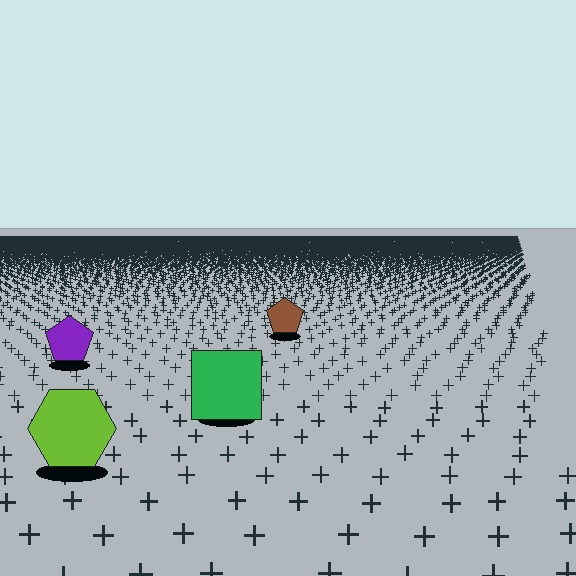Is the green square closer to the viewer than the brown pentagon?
Yes. The green square is closer — you can tell from the texture gradient: the ground texture is coarser near it.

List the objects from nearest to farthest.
From nearest to farthest: the lime hexagon, the green square, the purple pentagon, the brown pentagon.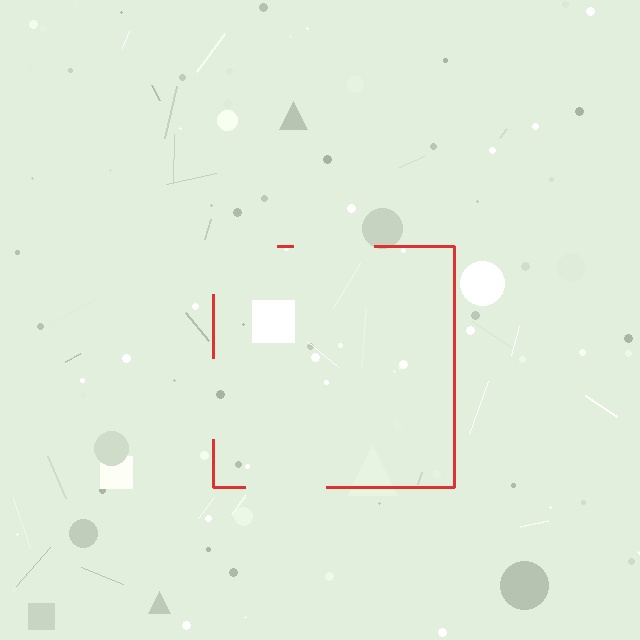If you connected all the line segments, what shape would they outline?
They would outline a square.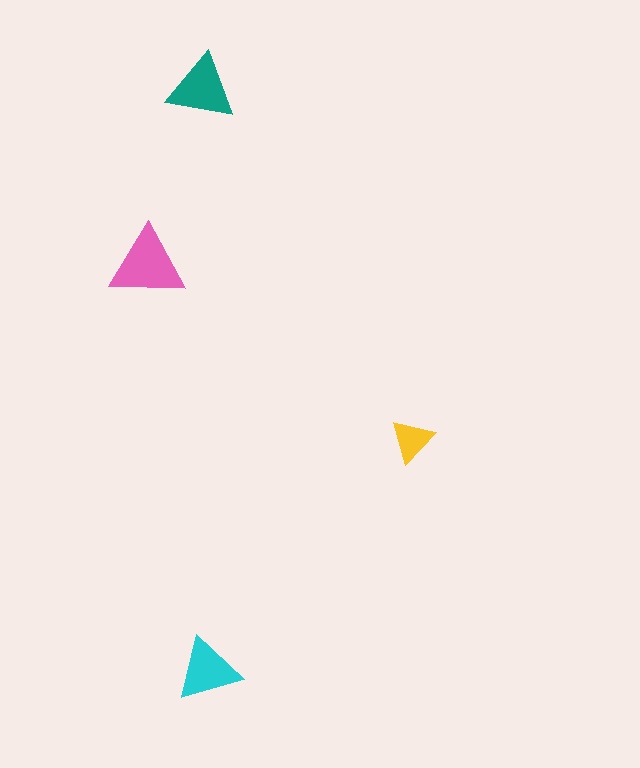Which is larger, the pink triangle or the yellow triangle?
The pink one.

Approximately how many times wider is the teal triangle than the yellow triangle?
About 1.5 times wider.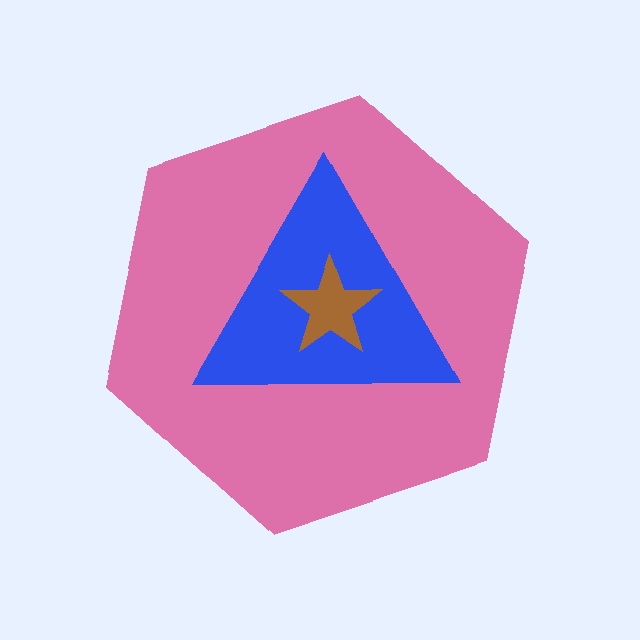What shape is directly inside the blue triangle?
The brown star.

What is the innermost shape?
The brown star.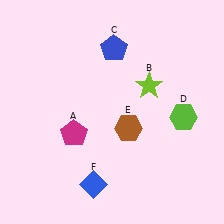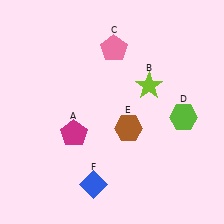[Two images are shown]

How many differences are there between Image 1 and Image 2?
There is 1 difference between the two images.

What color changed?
The pentagon (C) changed from blue in Image 1 to pink in Image 2.